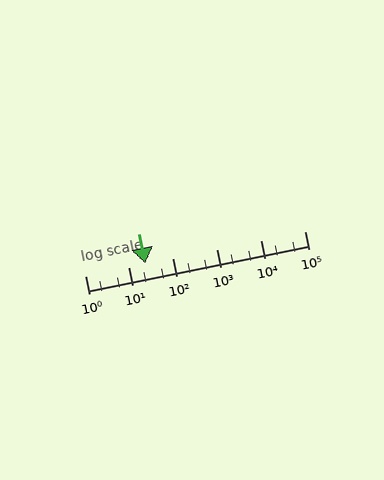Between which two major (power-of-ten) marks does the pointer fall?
The pointer is between 10 and 100.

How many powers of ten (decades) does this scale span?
The scale spans 5 decades, from 1 to 100000.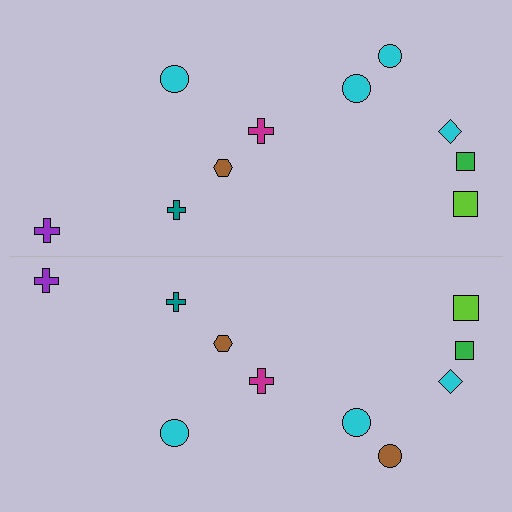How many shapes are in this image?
There are 20 shapes in this image.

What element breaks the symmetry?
The brown circle on the bottom side breaks the symmetry — its mirror counterpart is cyan.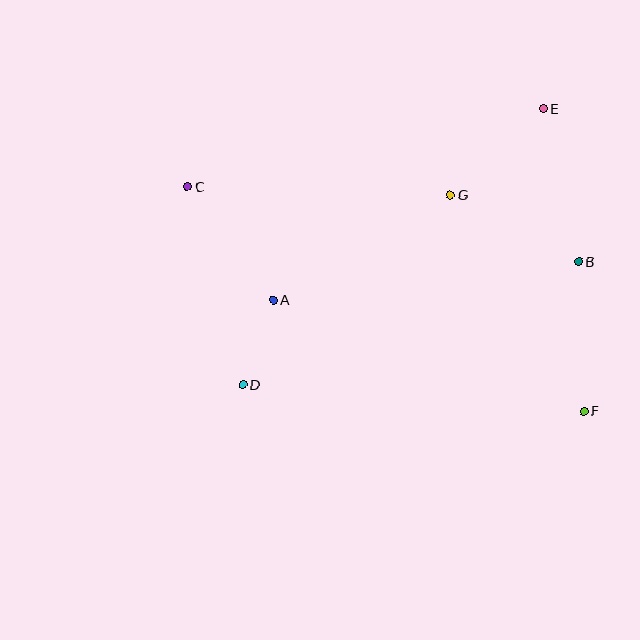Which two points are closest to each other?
Points A and D are closest to each other.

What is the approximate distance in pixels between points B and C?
The distance between B and C is approximately 398 pixels.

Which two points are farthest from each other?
Points C and F are farthest from each other.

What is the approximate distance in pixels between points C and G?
The distance between C and G is approximately 263 pixels.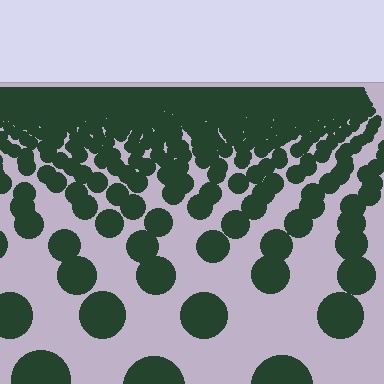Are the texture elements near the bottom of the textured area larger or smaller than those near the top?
Larger. Near the bottom, elements are closer to the viewer and appear at a bigger on-screen size.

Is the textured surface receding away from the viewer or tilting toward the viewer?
The surface is receding away from the viewer. Texture elements get smaller and denser toward the top.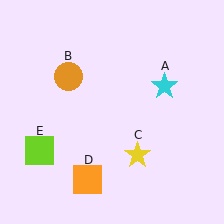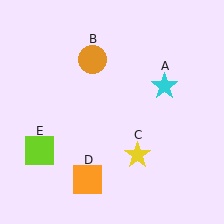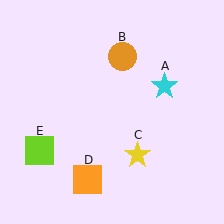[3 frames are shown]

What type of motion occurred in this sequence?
The orange circle (object B) rotated clockwise around the center of the scene.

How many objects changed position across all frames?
1 object changed position: orange circle (object B).